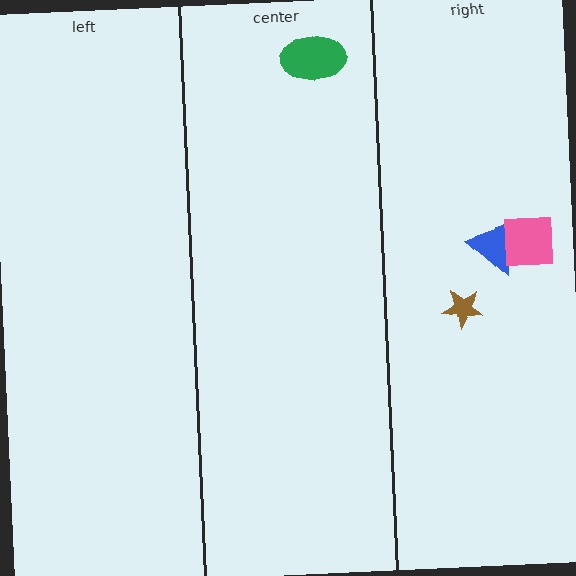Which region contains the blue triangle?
The right region.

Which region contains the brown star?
The right region.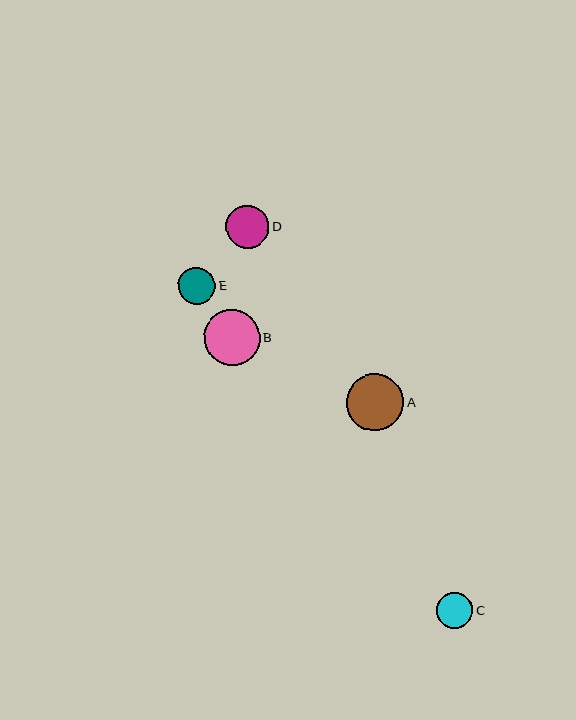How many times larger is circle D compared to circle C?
Circle D is approximately 1.2 times the size of circle C.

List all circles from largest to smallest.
From largest to smallest: A, B, D, E, C.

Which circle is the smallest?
Circle C is the smallest with a size of approximately 36 pixels.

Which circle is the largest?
Circle A is the largest with a size of approximately 57 pixels.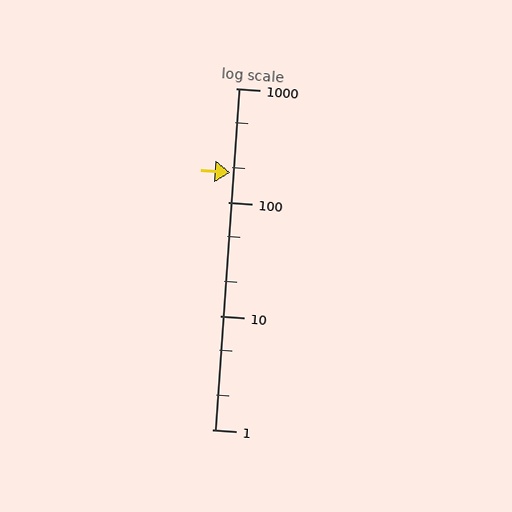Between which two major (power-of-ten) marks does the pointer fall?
The pointer is between 100 and 1000.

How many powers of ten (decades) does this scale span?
The scale spans 3 decades, from 1 to 1000.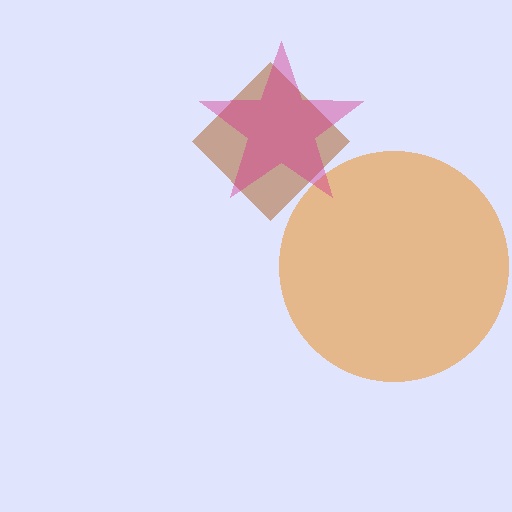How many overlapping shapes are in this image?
There are 3 overlapping shapes in the image.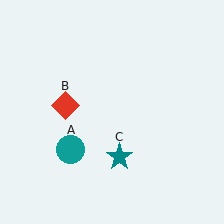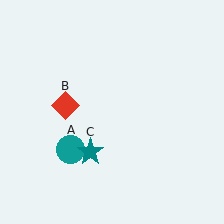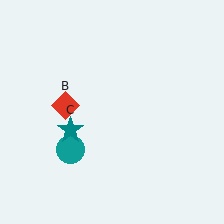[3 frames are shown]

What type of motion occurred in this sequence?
The teal star (object C) rotated clockwise around the center of the scene.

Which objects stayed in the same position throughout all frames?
Teal circle (object A) and red diamond (object B) remained stationary.